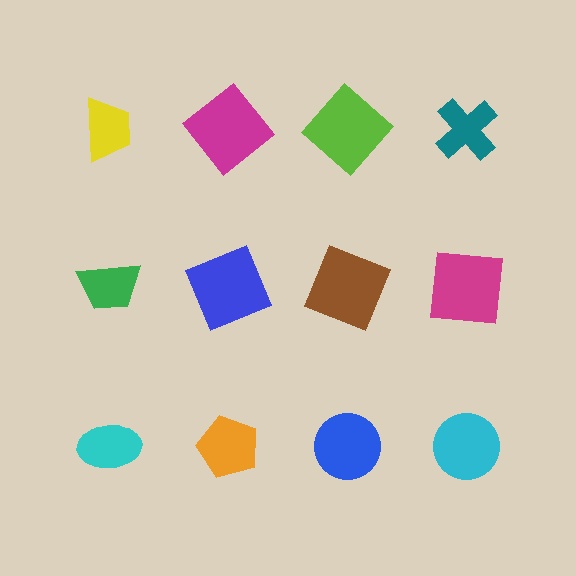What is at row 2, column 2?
A blue square.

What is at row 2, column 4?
A magenta square.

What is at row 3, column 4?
A cyan circle.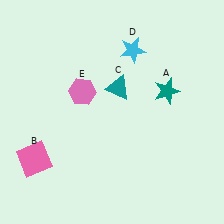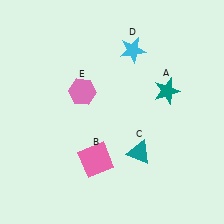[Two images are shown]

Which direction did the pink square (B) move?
The pink square (B) moved right.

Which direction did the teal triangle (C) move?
The teal triangle (C) moved down.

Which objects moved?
The objects that moved are: the pink square (B), the teal triangle (C).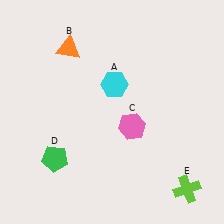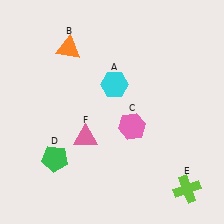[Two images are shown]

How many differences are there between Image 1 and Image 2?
There is 1 difference between the two images.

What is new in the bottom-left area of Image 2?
A pink triangle (F) was added in the bottom-left area of Image 2.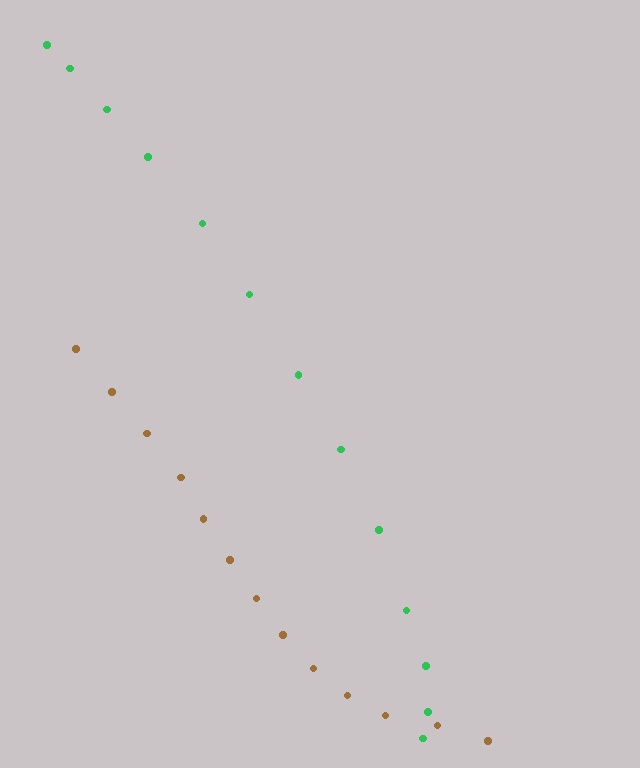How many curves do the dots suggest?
There are 2 distinct paths.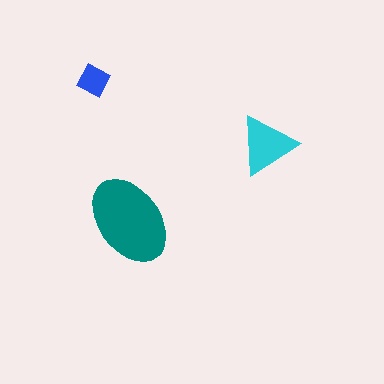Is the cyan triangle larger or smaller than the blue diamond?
Larger.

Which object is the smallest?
The blue diamond.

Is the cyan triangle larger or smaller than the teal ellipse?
Smaller.